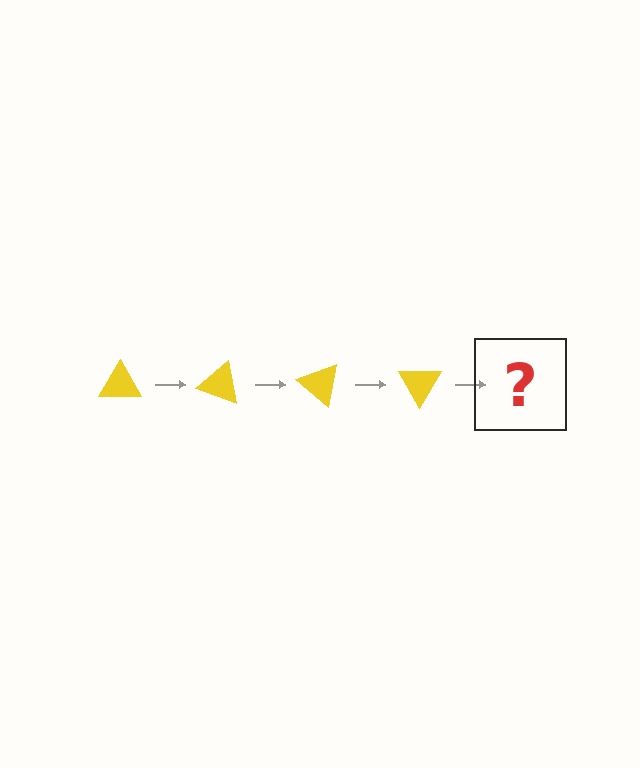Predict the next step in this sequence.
The next step is a yellow triangle rotated 80 degrees.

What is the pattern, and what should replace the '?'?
The pattern is that the triangle rotates 20 degrees each step. The '?' should be a yellow triangle rotated 80 degrees.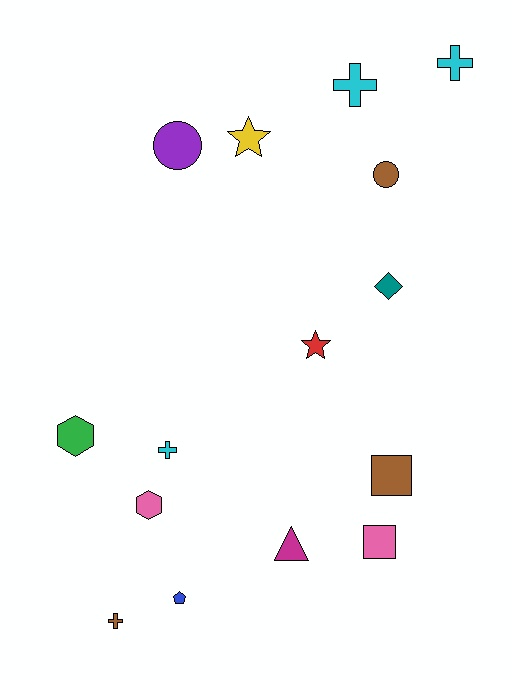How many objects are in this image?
There are 15 objects.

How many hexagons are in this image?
There are 2 hexagons.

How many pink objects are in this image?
There are 2 pink objects.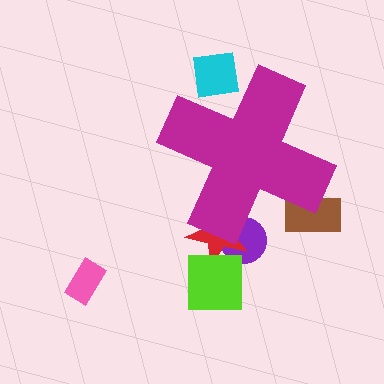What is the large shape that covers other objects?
A magenta cross.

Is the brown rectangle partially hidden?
Yes, the brown rectangle is partially hidden behind the magenta cross.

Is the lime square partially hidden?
No, the lime square is fully visible.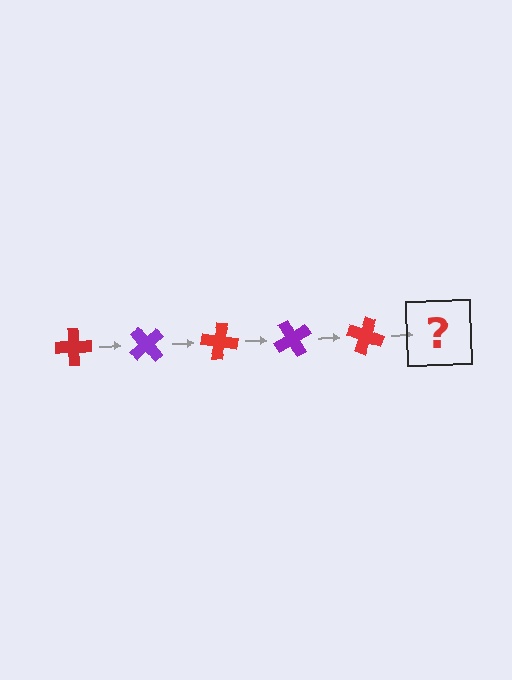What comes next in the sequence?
The next element should be a purple cross, rotated 250 degrees from the start.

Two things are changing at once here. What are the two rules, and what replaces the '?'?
The two rules are that it rotates 50 degrees each step and the color cycles through red and purple. The '?' should be a purple cross, rotated 250 degrees from the start.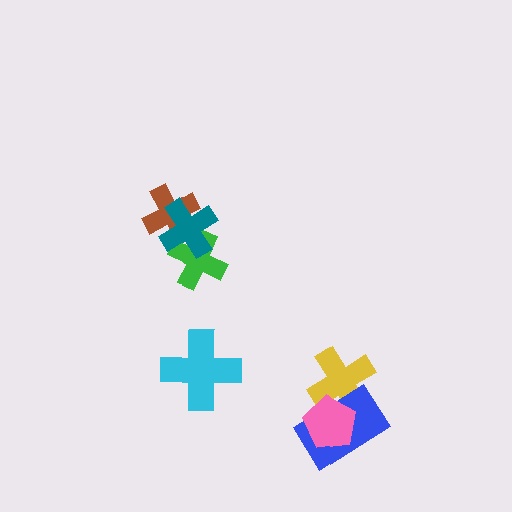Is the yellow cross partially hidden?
Yes, it is partially covered by another shape.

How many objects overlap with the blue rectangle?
2 objects overlap with the blue rectangle.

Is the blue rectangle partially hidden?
Yes, it is partially covered by another shape.